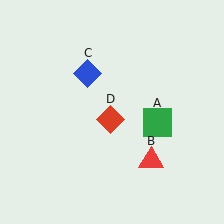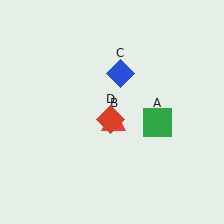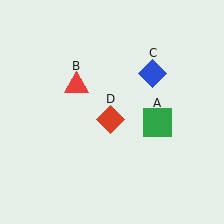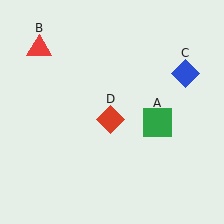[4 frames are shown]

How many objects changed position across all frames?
2 objects changed position: red triangle (object B), blue diamond (object C).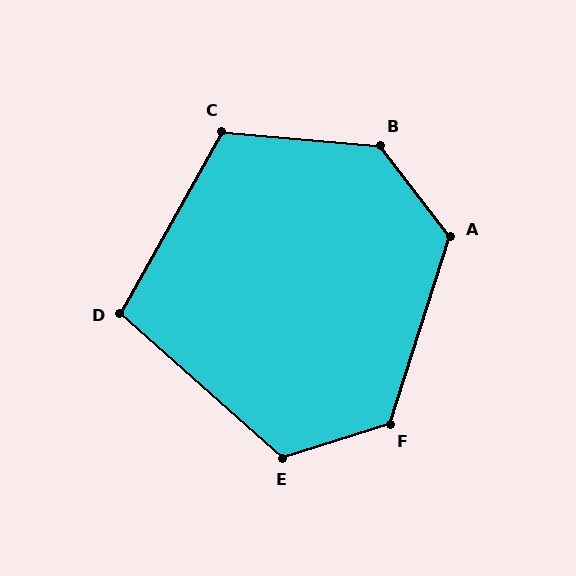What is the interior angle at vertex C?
Approximately 114 degrees (obtuse).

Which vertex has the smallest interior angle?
D, at approximately 102 degrees.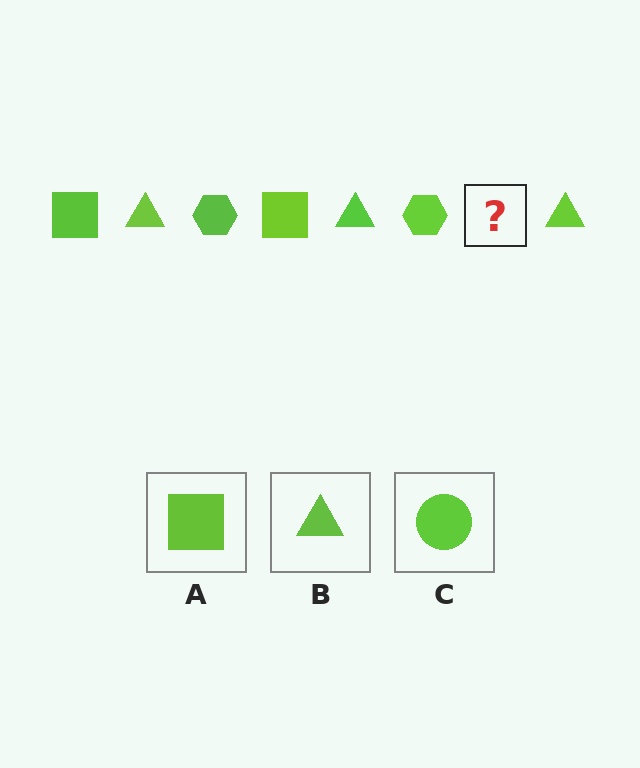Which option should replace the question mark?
Option A.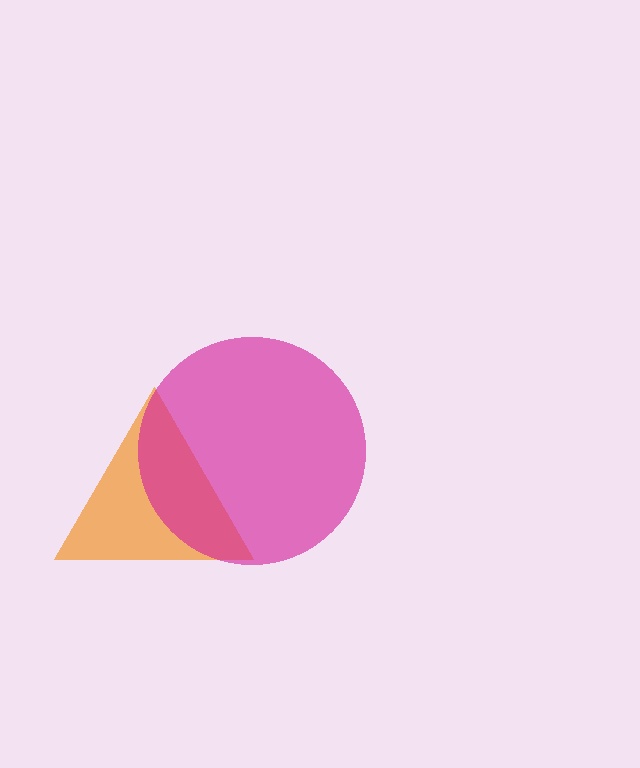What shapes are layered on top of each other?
The layered shapes are: an orange triangle, a magenta circle.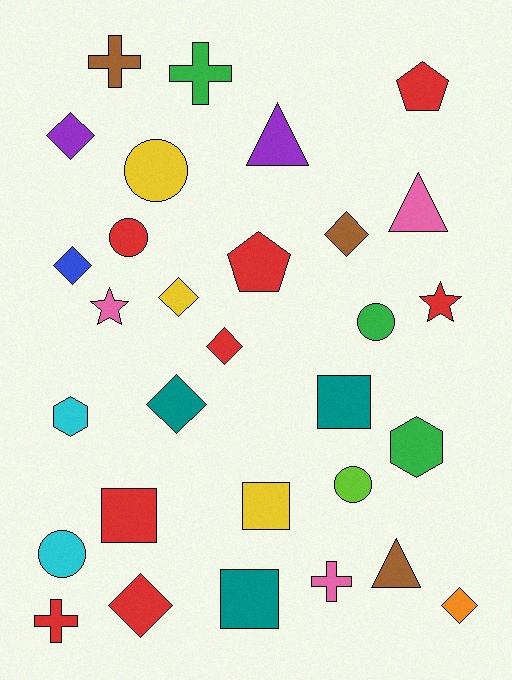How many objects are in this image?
There are 30 objects.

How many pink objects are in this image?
There are 3 pink objects.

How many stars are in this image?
There are 2 stars.